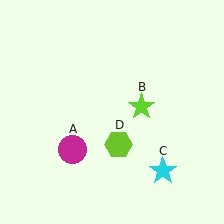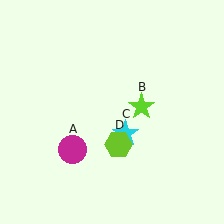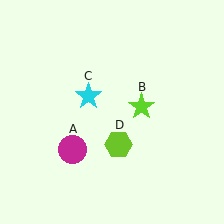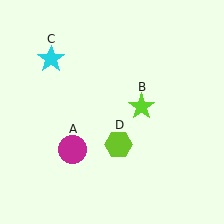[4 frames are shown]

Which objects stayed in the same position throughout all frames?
Magenta circle (object A) and lime star (object B) and lime hexagon (object D) remained stationary.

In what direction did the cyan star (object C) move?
The cyan star (object C) moved up and to the left.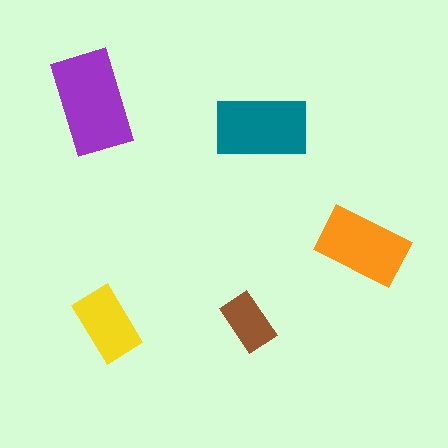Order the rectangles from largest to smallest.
the purple one, the teal one, the orange one, the yellow one, the brown one.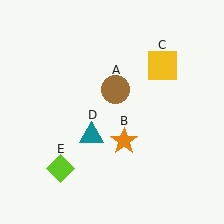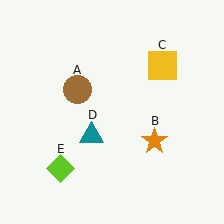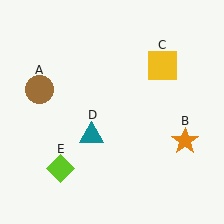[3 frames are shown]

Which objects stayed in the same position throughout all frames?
Yellow square (object C) and teal triangle (object D) and lime diamond (object E) remained stationary.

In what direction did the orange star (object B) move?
The orange star (object B) moved right.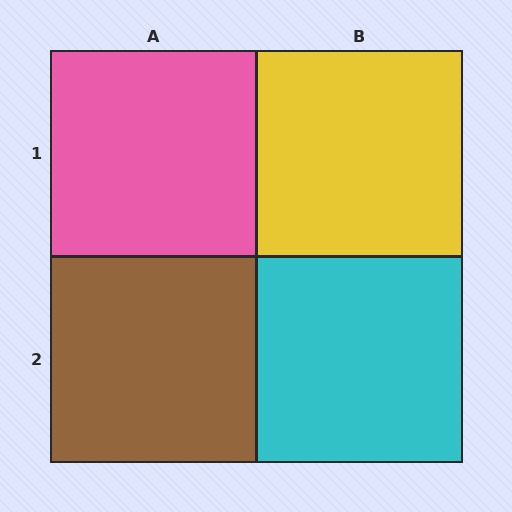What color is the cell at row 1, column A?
Pink.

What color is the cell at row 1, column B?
Yellow.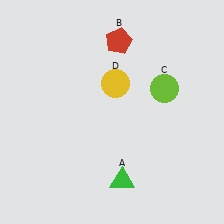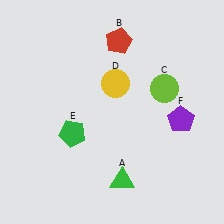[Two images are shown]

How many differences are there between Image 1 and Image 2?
There are 2 differences between the two images.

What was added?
A green pentagon (E), a purple pentagon (F) were added in Image 2.